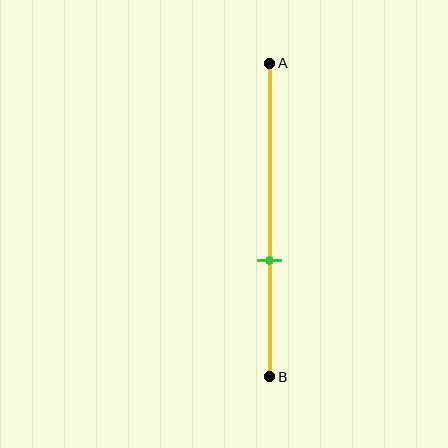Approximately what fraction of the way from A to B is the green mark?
The green mark is approximately 65% of the way from A to B.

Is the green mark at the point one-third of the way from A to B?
No, the mark is at about 65% from A, not at the 33% one-third point.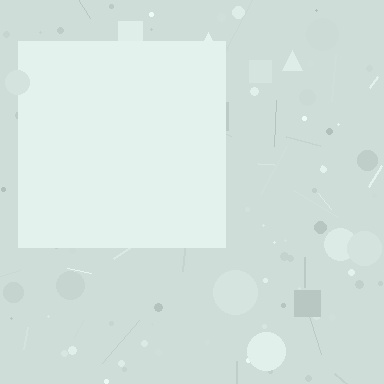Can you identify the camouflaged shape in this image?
The camouflaged shape is a square.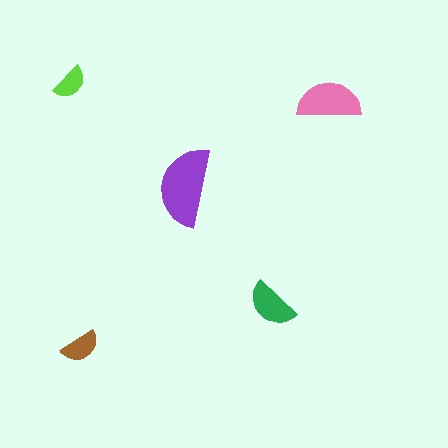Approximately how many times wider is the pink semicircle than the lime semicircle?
About 2 times wider.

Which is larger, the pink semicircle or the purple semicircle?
The purple one.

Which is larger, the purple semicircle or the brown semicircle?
The purple one.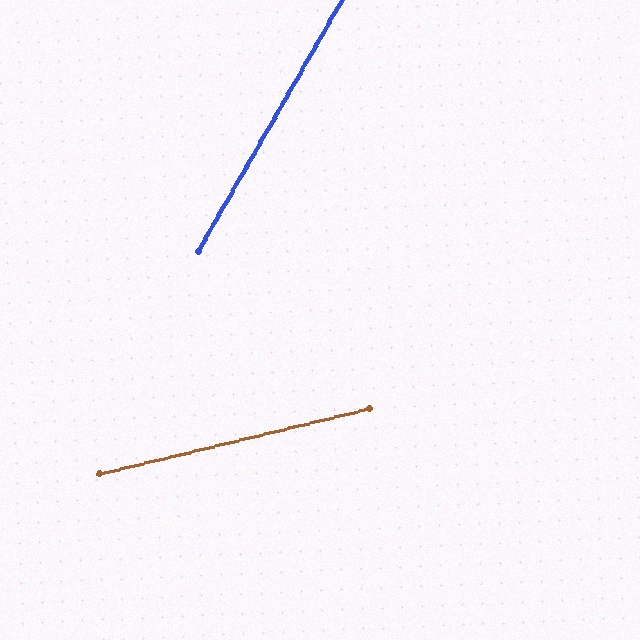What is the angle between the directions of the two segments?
Approximately 47 degrees.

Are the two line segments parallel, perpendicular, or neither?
Neither parallel nor perpendicular — they differ by about 47°.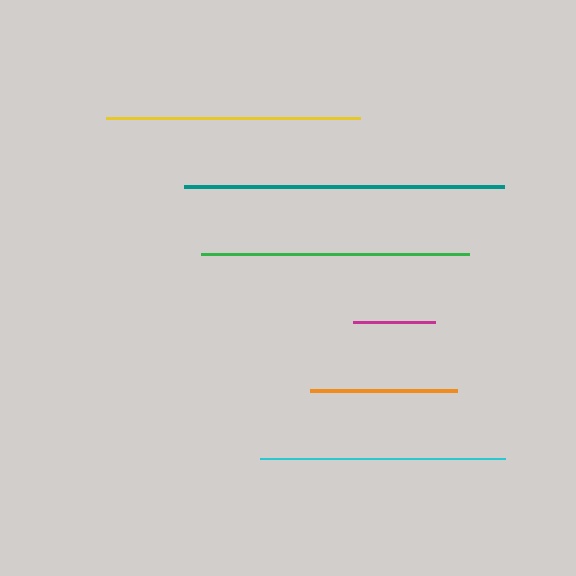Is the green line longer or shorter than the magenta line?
The green line is longer than the magenta line.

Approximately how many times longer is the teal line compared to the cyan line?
The teal line is approximately 1.3 times the length of the cyan line.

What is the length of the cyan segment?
The cyan segment is approximately 245 pixels long.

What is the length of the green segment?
The green segment is approximately 268 pixels long.